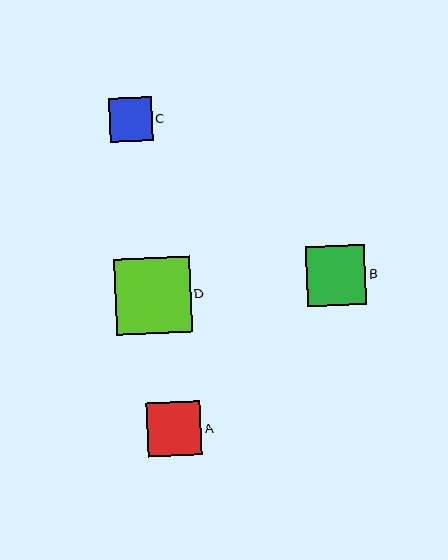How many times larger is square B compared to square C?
Square B is approximately 1.4 times the size of square C.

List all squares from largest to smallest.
From largest to smallest: D, B, A, C.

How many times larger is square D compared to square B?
Square D is approximately 1.3 times the size of square B.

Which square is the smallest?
Square C is the smallest with a size of approximately 43 pixels.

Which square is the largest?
Square D is the largest with a size of approximately 76 pixels.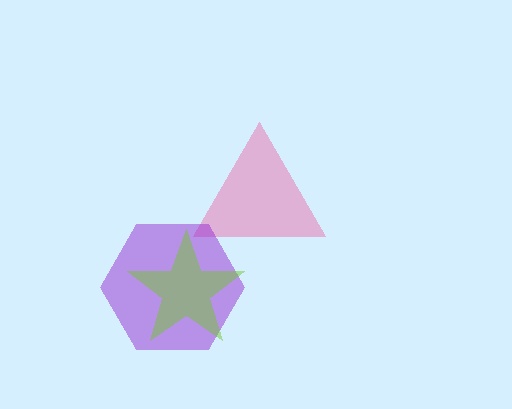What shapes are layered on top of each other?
The layered shapes are: a pink triangle, a purple hexagon, a lime star.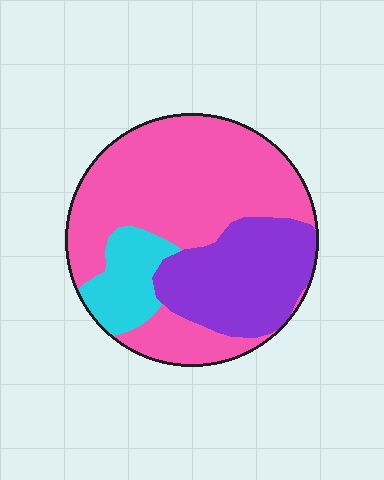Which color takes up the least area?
Cyan, at roughly 15%.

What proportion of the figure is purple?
Purple takes up between a sixth and a third of the figure.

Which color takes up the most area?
Pink, at roughly 60%.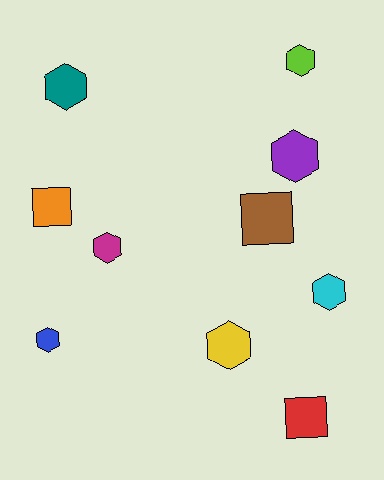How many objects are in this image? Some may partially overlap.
There are 10 objects.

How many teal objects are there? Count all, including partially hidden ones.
There is 1 teal object.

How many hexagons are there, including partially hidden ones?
There are 7 hexagons.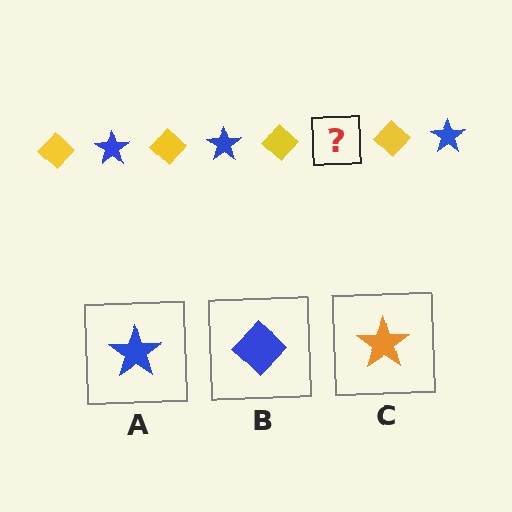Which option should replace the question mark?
Option A.